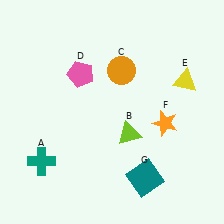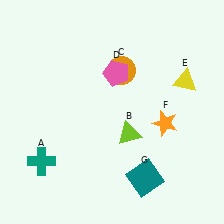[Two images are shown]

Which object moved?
The pink pentagon (D) moved right.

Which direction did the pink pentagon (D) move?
The pink pentagon (D) moved right.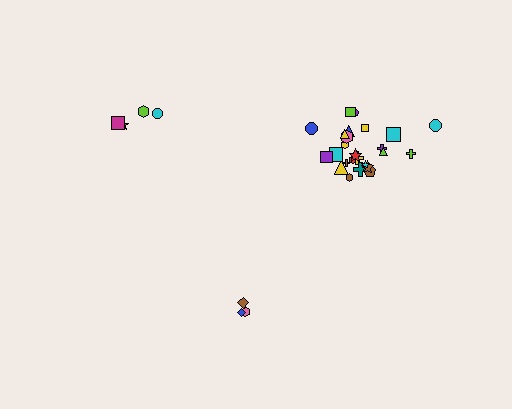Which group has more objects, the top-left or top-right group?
The top-right group.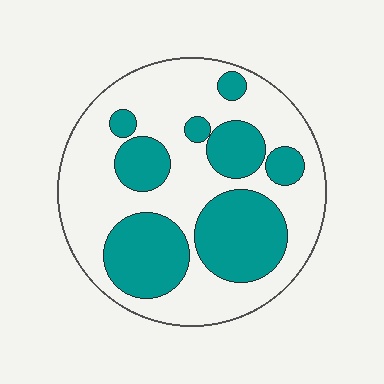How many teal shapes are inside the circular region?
8.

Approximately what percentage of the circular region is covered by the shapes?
Approximately 35%.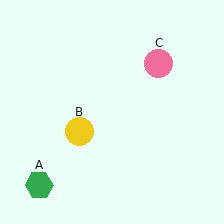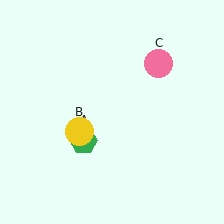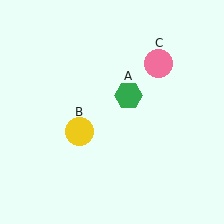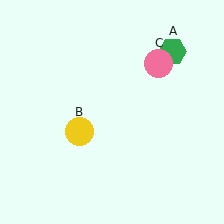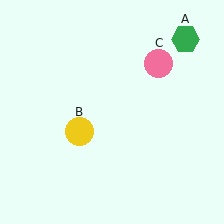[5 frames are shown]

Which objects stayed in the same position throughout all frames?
Yellow circle (object B) and pink circle (object C) remained stationary.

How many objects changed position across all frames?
1 object changed position: green hexagon (object A).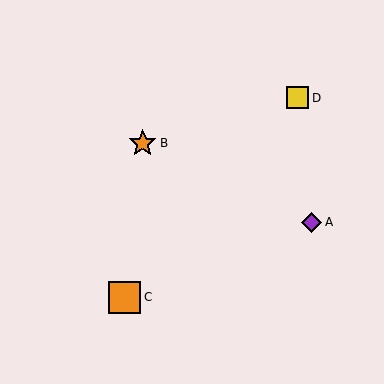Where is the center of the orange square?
The center of the orange square is at (125, 298).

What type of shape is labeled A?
Shape A is a purple diamond.